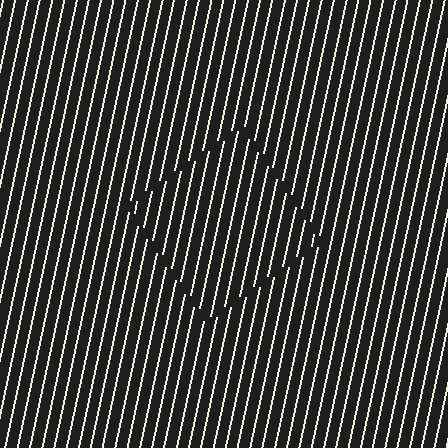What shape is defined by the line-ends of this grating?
An illusory square. The interior of the shape contains the same grating, shifted by half a period — the contour is defined by the phase discontinuity where line-ends from the inner and outer gratings abut.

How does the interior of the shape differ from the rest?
The interior of the shape contains the same grating, shifted by half a period — the contour is defined by the phase discontinuity where line-ends from the inner and outer gratings abut.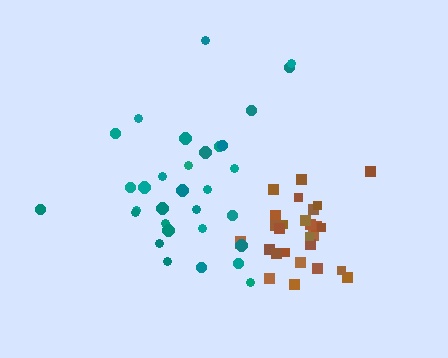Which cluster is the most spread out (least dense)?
Teal.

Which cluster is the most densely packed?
Brown.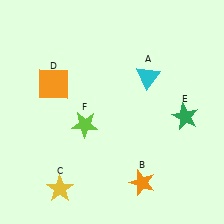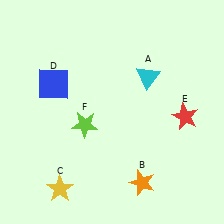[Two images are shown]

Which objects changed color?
D changed from orange to blue. E changed from green to red.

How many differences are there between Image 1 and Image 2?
There are 2 differences between the two images.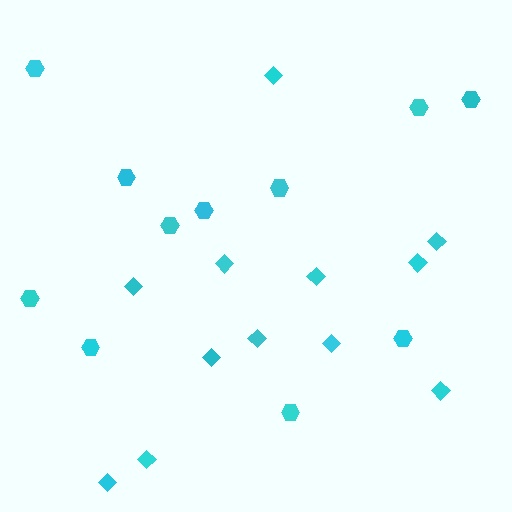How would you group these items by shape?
There are 2 groups: one group of diamonds (12) and one group of hexagons (11).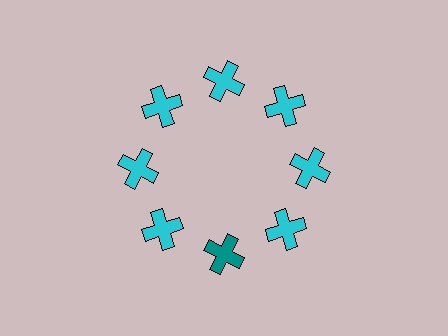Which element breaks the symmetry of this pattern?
The teal cross at roughly the 6 o'clock position breaks the symmetry. All other shapes are cyan crosses.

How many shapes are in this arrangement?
There are 8 shapes arranged in a ring pattern.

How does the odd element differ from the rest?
It has a different color: teal instead of cyan.